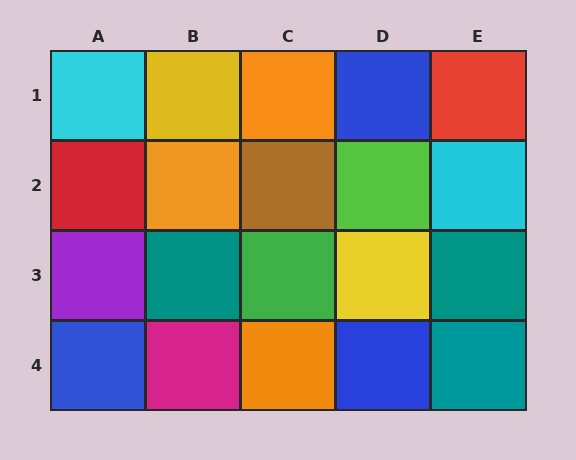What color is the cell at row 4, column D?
Blue.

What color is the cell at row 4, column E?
Teal.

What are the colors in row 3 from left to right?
Purple, teal, green, yellow, teal.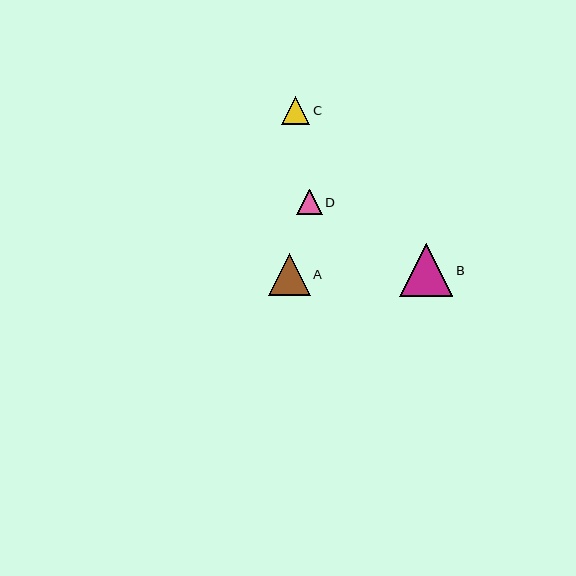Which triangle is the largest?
Triangle B is the largest with a size of approximately 53 pixels.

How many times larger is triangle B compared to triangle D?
Triangle B is approximately 2.1 times the size of triangle D.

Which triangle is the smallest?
Triangle D is the smallest with a size of approximately 25 pixels.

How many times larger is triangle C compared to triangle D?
Triangle C is approximately 1.1 times the size of triangle D.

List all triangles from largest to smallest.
From largest to smallest: B, A, C, D.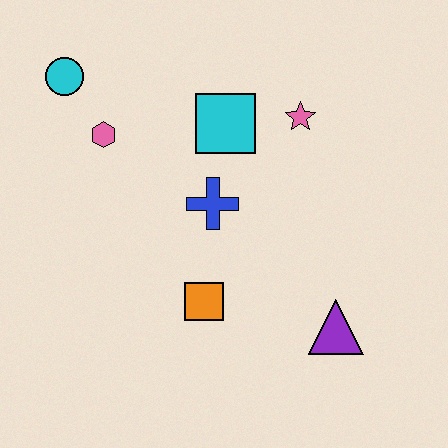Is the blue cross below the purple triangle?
No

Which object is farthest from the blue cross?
The cyan circle is farthest from the blue cross.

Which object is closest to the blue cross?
The cyan square is closest to the blue cross.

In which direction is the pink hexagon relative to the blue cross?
The pink hexagon is to the left of the blue cross.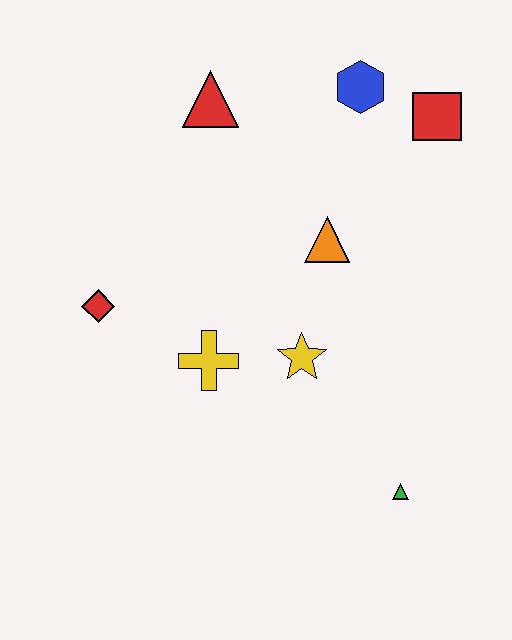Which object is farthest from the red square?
The red diamond is farthest from the red square.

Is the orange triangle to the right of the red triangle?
Yes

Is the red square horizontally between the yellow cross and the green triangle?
No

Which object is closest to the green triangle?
The yellow star is closest to the green triangle.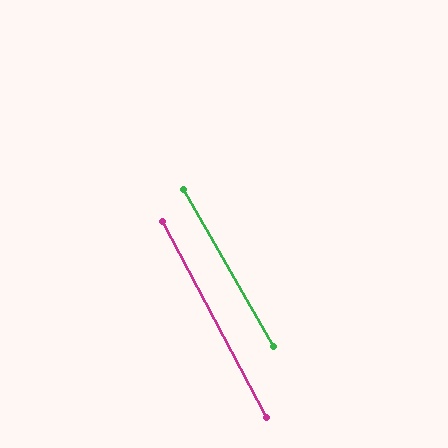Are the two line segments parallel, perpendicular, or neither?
Parallel — their directions differ by only 1.8°.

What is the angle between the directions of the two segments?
Approximately 2 degrees.